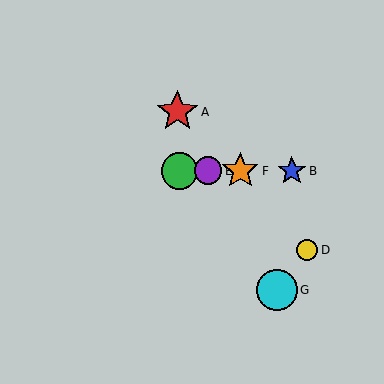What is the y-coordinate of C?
Object C is at y≈171.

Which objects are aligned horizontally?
Objects B, C, E, F are aligned horizontally.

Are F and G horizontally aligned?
No, F is at y≈171 and G is at y≈290.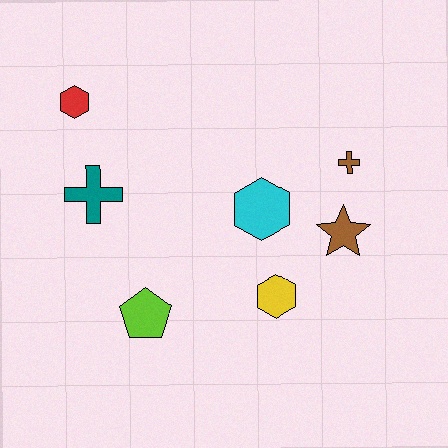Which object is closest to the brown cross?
The brown star is closest to the brown cross.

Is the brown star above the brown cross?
No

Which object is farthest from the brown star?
The red hexagon is farthest from the brown star.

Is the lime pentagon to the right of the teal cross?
Yes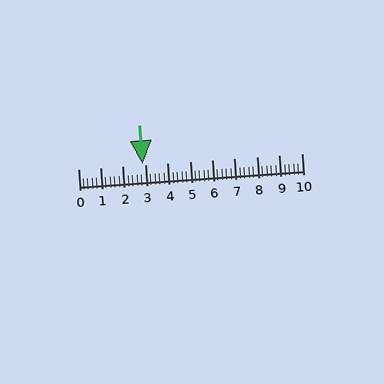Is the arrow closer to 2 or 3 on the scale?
The arrow is closer to 3.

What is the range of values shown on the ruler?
The ruler shows values from 0 to 10.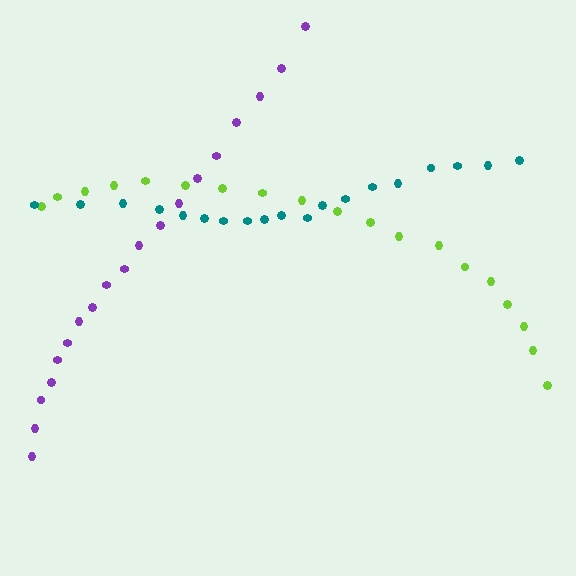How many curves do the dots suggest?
There are 3 distinct paths.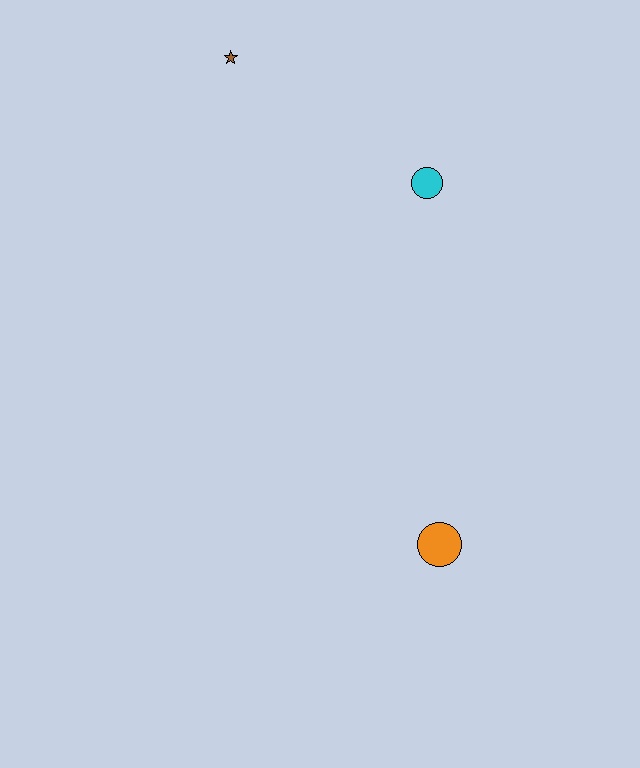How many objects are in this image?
There are 3 objects.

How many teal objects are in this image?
There are no teal objects.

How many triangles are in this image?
There are no triangles.